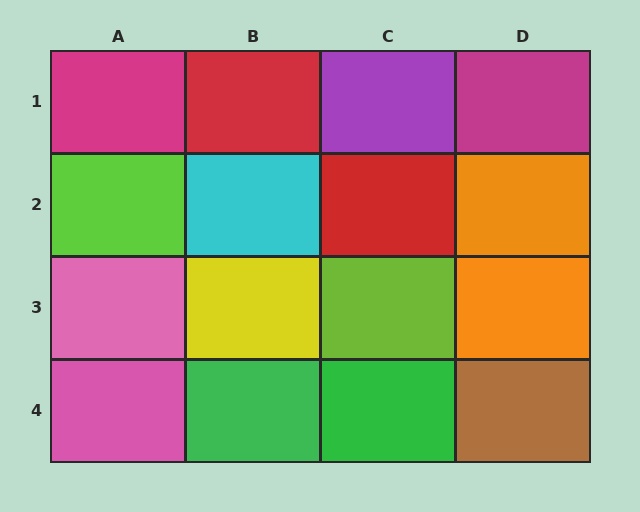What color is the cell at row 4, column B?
Green.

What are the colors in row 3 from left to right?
Pink, yellow, lime, orange.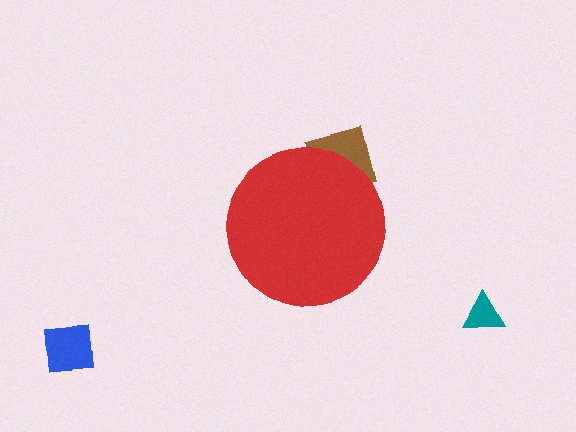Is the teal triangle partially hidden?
No, the teal triangle is fully visible.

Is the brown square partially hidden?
Yes, the brown square is partially hidden behind the red circle.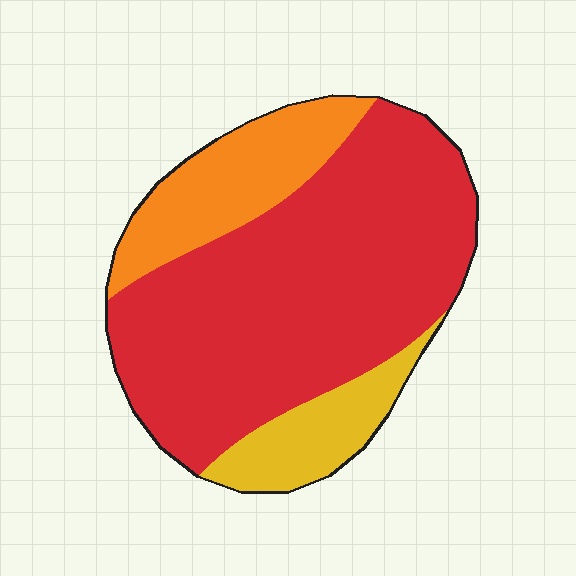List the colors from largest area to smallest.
From largest to smallest: red, orange, yellow.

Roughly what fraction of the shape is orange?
Orange takes up less than a quarter of the shape.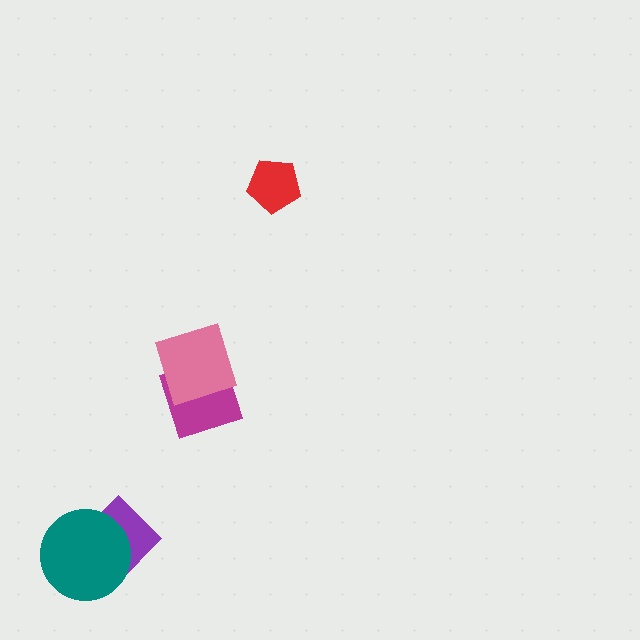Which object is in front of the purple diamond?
The teal circle is in front of the purple diamond.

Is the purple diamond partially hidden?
Yes, it is partially covered by another shape.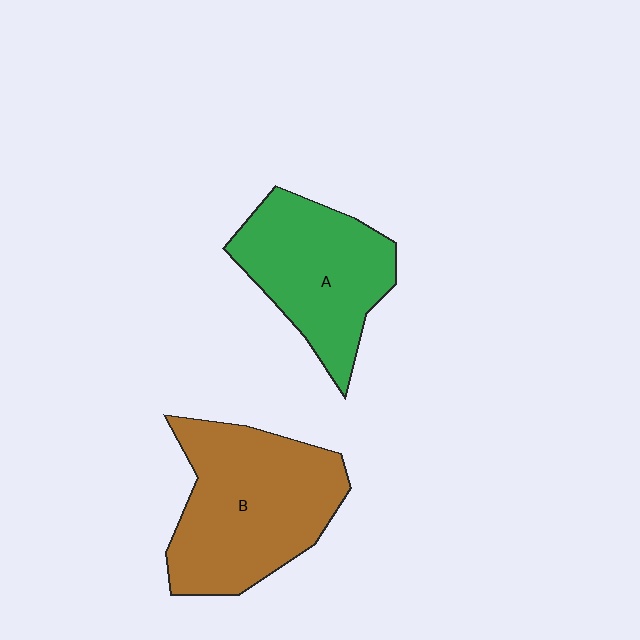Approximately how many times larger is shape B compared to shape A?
Approximately 1.3 times.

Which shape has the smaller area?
Shape A (green).